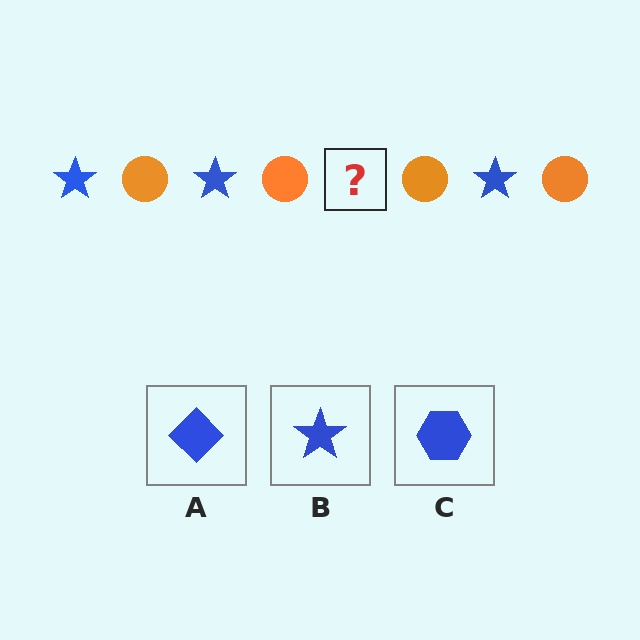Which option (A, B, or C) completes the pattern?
B.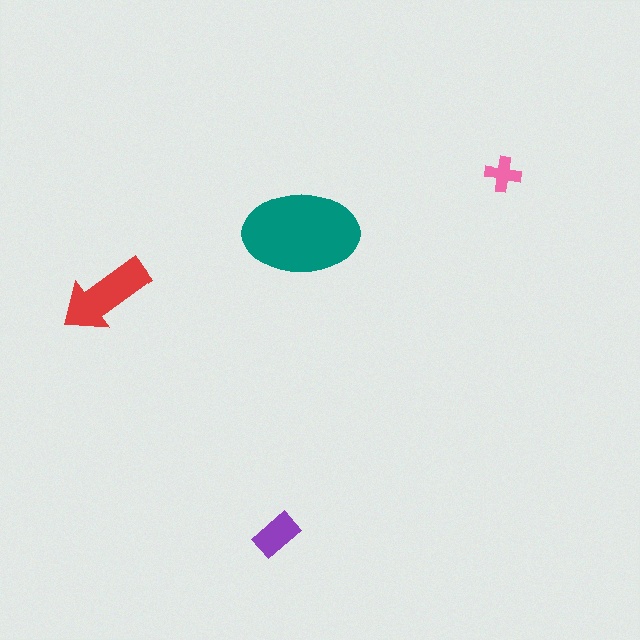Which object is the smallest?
The pink cross.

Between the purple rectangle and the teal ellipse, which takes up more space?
The teal ellipse.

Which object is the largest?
The teal ellipse.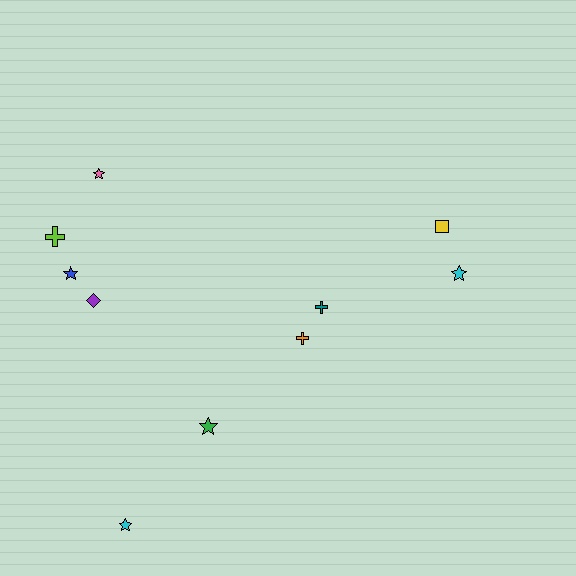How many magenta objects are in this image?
There are no magenta objects.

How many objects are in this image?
There are 10 objects.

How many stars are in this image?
There are 5 stars.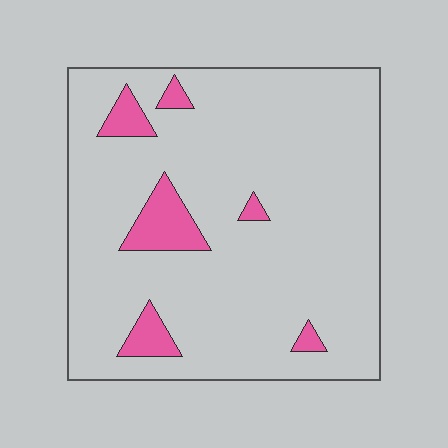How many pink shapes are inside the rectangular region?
6.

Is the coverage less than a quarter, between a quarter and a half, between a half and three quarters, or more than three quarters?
Less than a quarter.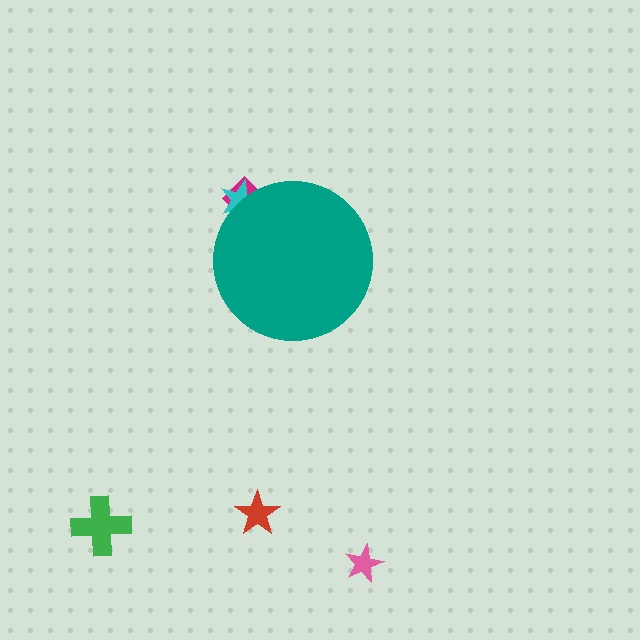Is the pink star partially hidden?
No, the pink star is fully visible.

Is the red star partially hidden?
No, the red star is fully visible.